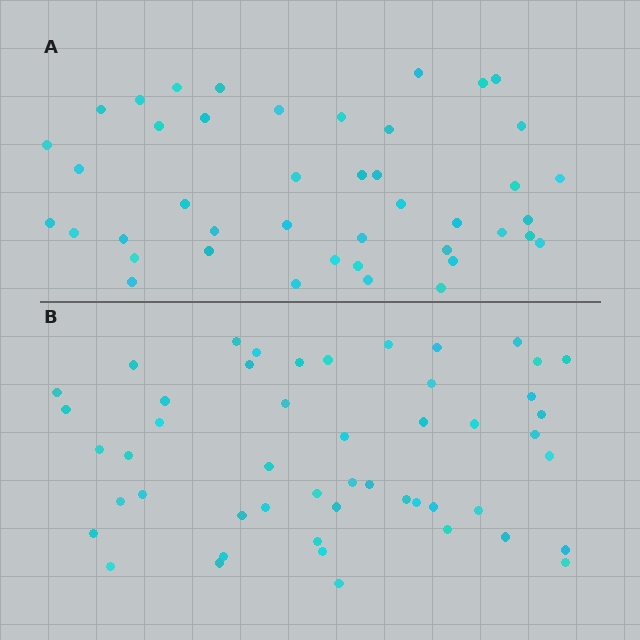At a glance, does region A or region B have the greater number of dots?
Region B (the bottom region) has more dots.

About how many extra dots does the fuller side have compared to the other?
Region B has roughly 8 or so more dots than region A.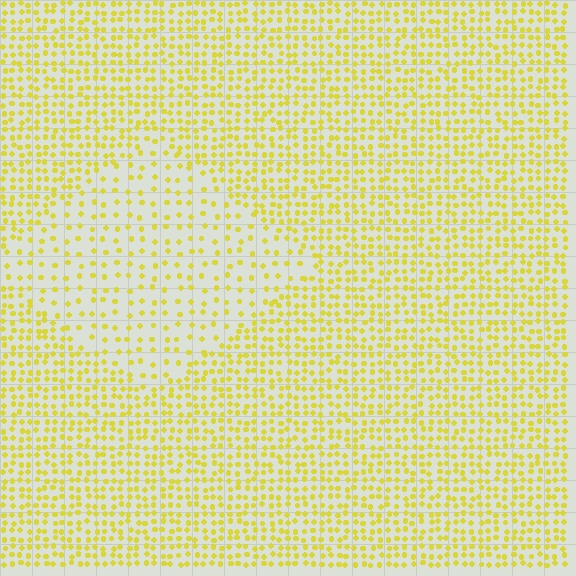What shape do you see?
I see a diamond.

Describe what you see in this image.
The image contains small yellow elements arranged at two different densities. A diamond-shaped region is visible where the elements are less densely packed than the surrounding area.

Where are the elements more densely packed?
The elements are more densely packed outside the diamond boundary.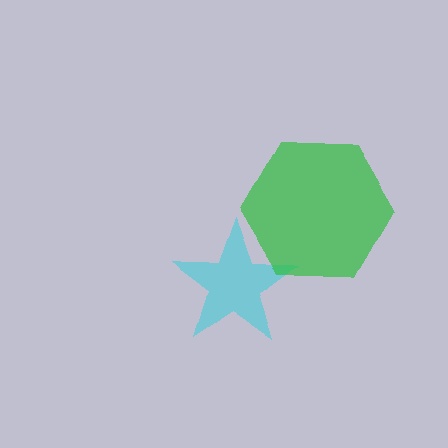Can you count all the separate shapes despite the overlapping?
Yes, there are 2 separate shapes.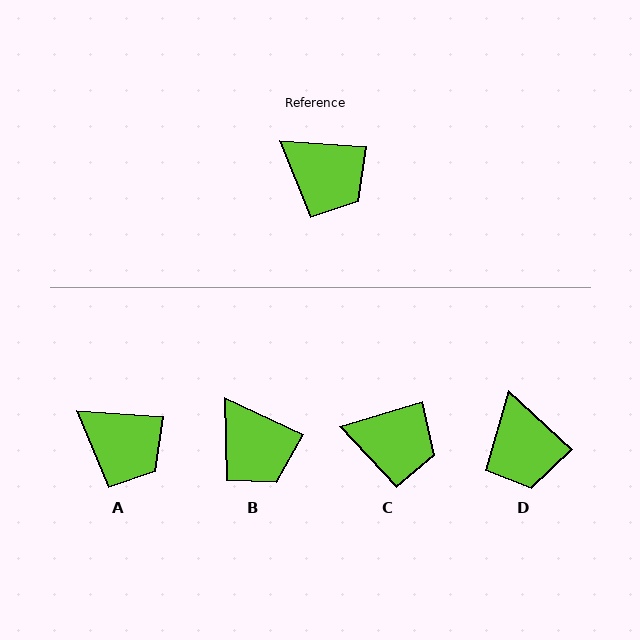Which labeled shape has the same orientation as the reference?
A.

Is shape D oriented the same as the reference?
No, it is off by about 38 degrees.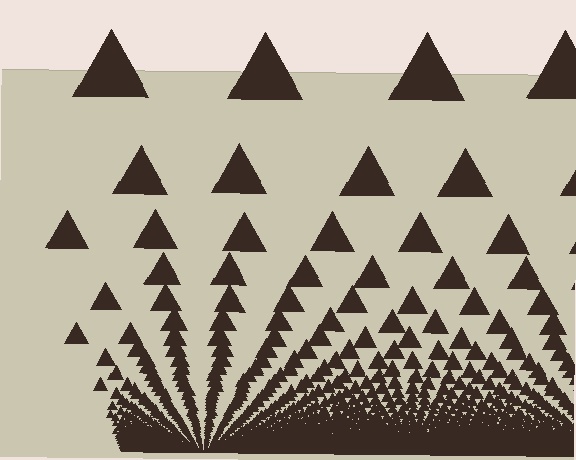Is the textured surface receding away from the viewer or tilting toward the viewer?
The surface appears to tilt toward the viewer. Texture elements get larger and sparser toward the top.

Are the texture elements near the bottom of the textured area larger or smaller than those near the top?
Smaller. The gradient is inverted — elements near the bottom are smaller and denser.